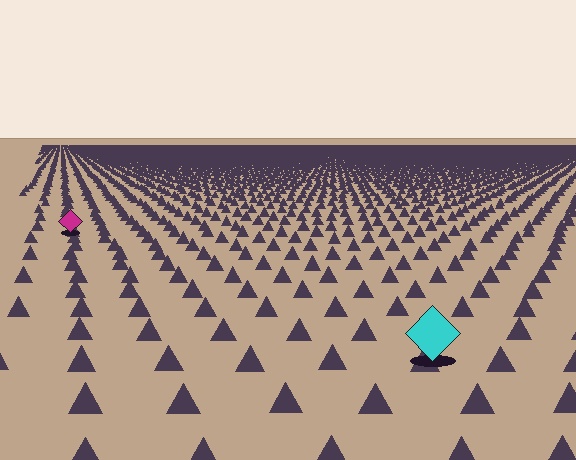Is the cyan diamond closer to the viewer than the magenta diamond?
Yes. The cyan diamond is closer — you can tell from the texture gradient: the ground texture is coarser near it.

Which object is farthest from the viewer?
The magenta diamond is farthest from the viewer. It appears smaller and the ground texture around it is denser.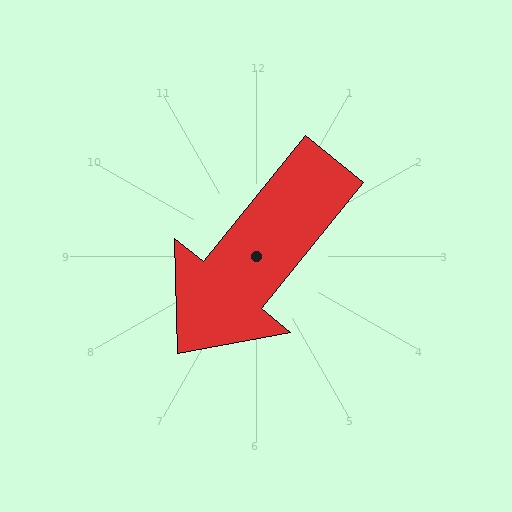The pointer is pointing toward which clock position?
Roughly 7 o'clock.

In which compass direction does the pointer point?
Southwest.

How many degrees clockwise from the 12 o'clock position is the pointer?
Approximately 219 degrees.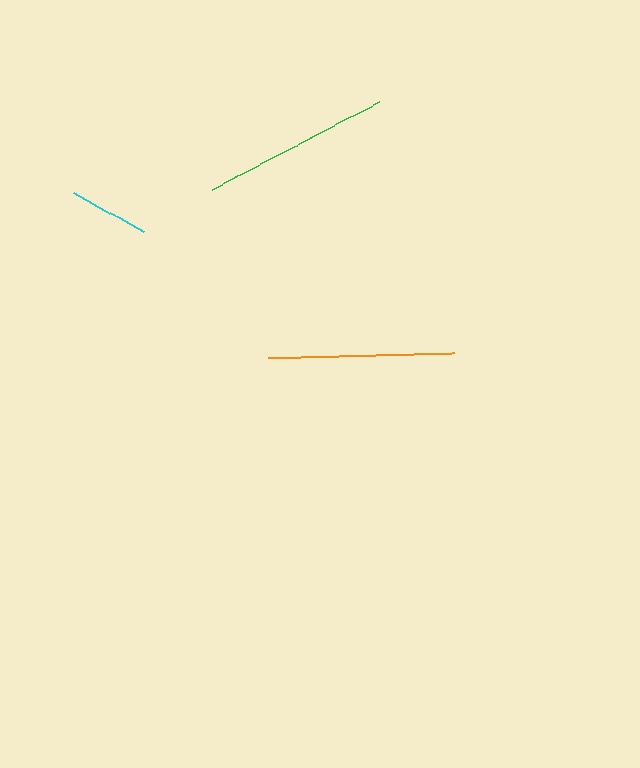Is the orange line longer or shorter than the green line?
The green line is longer than the orange line.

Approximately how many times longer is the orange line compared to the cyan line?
The orange line is approximately 2.3 times the length of the cyan line.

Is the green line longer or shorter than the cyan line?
The green line is longer than the cyan line.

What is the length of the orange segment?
The orange segment is approximately 186 pixels long.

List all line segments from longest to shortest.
From longest to shortest: green, orange, cyan.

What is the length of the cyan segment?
The cyan segment is approximately 80 pixels long.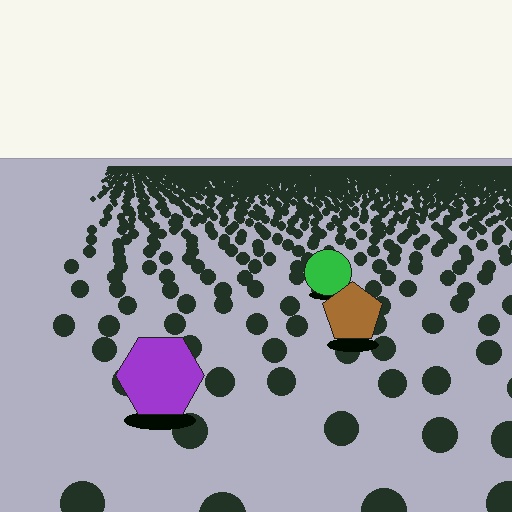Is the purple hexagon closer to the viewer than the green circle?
Yes. The purple hexagon is closer — you can tell from the texture gradient: the ground texture is coarser near it.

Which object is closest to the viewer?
The purple hexagon is closest. The texture marks near it are larger and more spread out.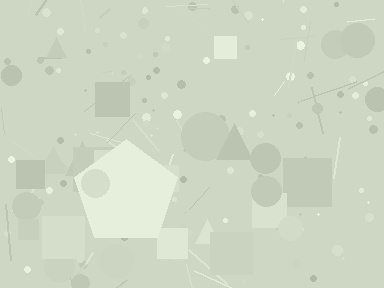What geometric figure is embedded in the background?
A pentagon is embedded in the background.